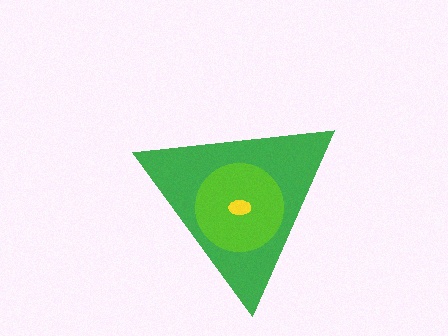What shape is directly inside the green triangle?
The lime circle.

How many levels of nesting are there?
3.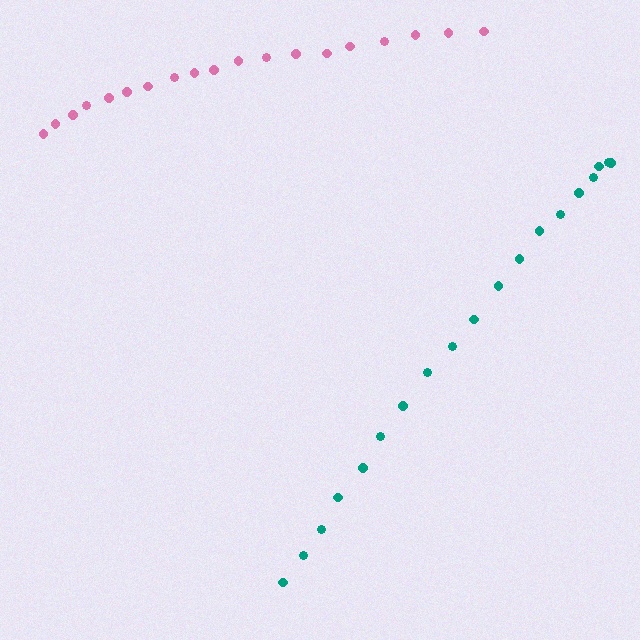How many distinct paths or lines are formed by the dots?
There are 2 distinct paths.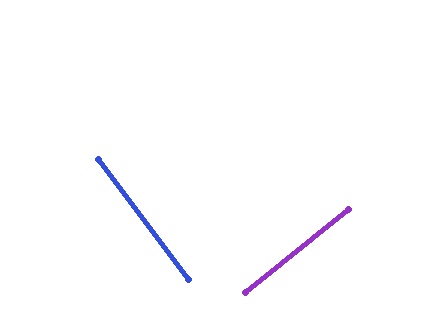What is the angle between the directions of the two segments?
Approximately 88 degrees.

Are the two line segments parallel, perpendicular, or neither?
Perpendicular — they meet at approximately 88°.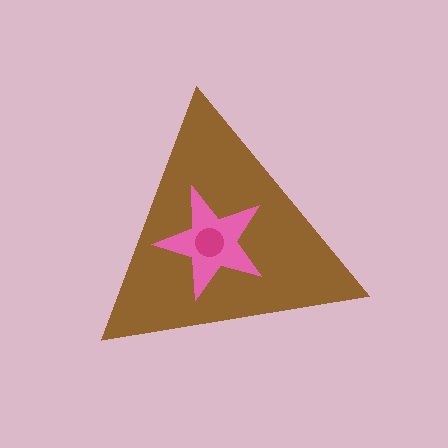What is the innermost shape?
The magenta circle.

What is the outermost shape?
The brown triangle.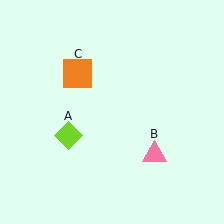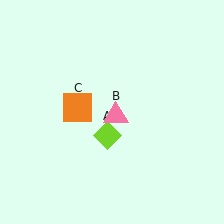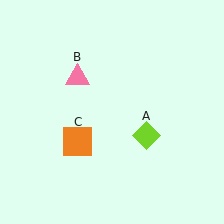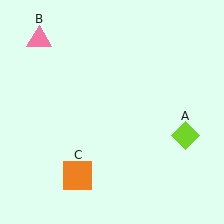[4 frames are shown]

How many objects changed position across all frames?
3 objects changed position: lime diamond (object A), pink triangle (object B), orange square (object C).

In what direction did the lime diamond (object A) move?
The lime diamond (object A) moved right.